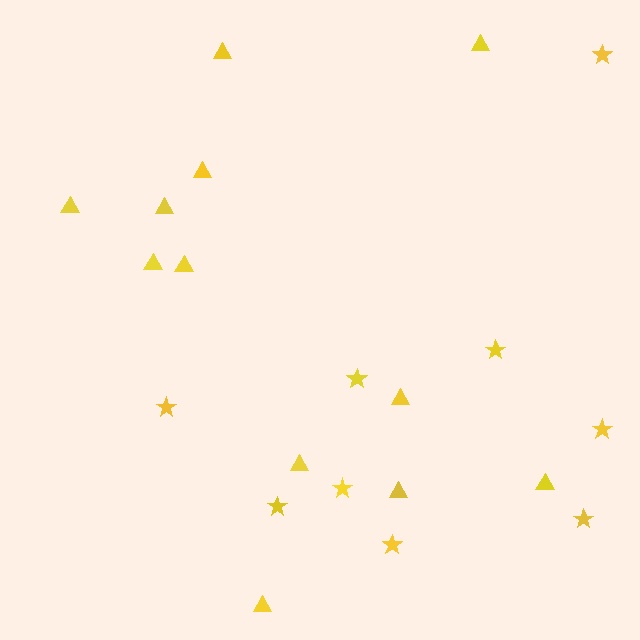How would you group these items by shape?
There are 2 groups: one group of triangles (12) and one group of stars (9).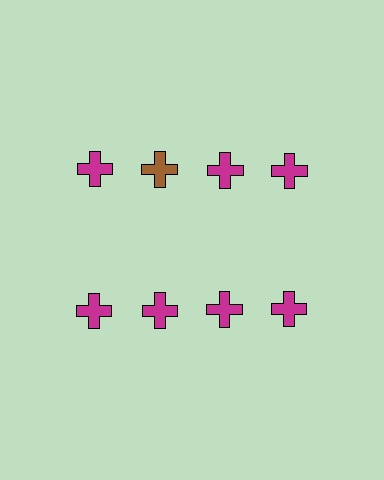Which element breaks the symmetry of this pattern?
The brown cross in the top row, second from left column breaks the symmetry. All other shapes are magenta crosses.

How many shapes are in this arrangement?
There are 8 shapes arranged in a grid pattern.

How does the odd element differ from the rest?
It has a different color: brown instead of magenta.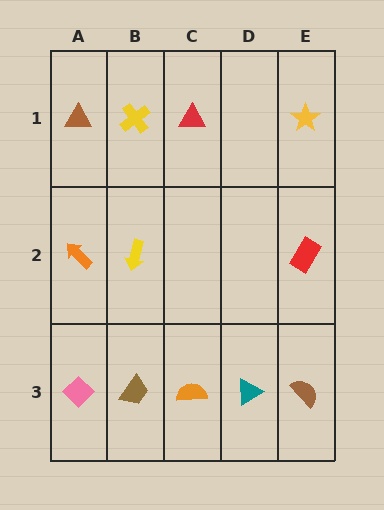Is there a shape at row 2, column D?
No, that cell is empty.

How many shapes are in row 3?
5 shapes.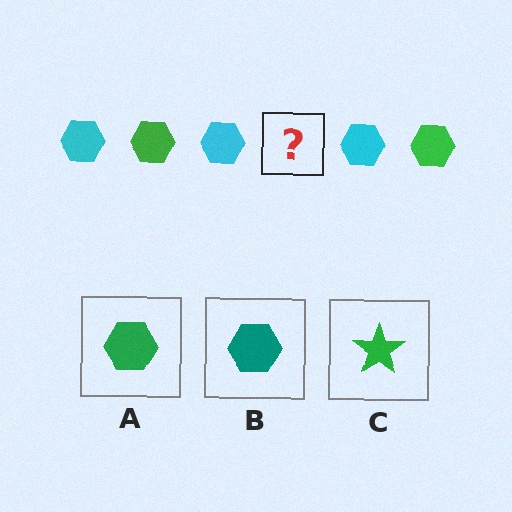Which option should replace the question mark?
Option A.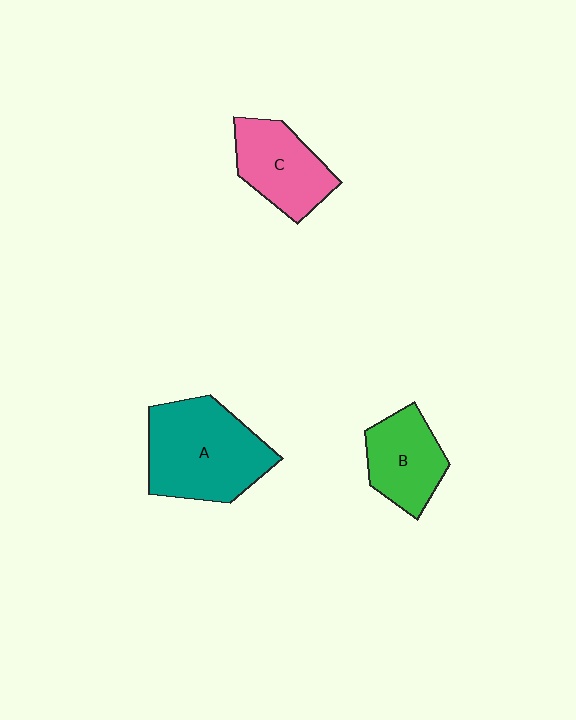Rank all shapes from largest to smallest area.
From largest to smallest: A (teal), C (pink), B (green).